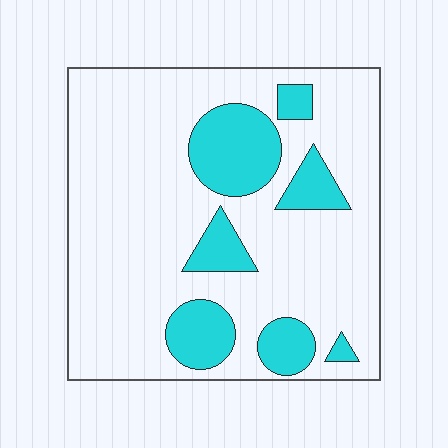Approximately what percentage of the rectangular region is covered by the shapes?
Approximately 20%.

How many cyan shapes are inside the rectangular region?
7.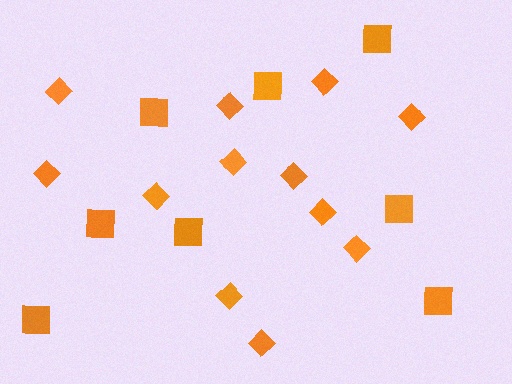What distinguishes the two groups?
There are 2 groups: one group of diamonds (12) and one group of squares (8).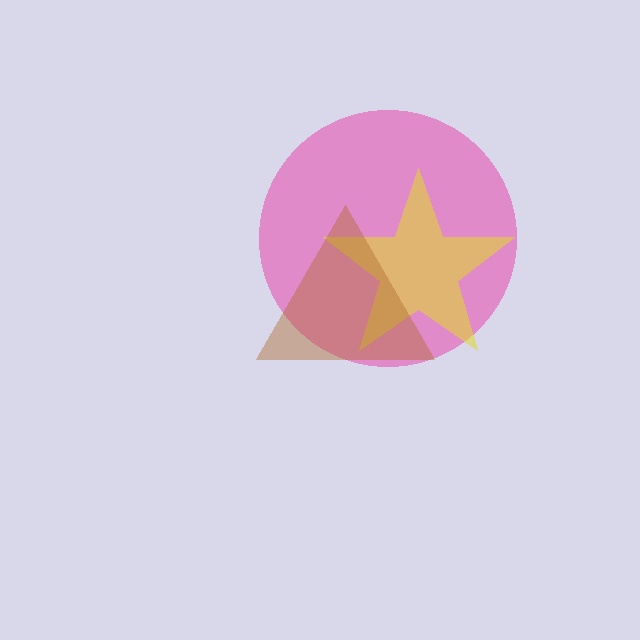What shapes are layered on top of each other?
The layered shapes are: a pink circle, a yellow star, a brown triangle.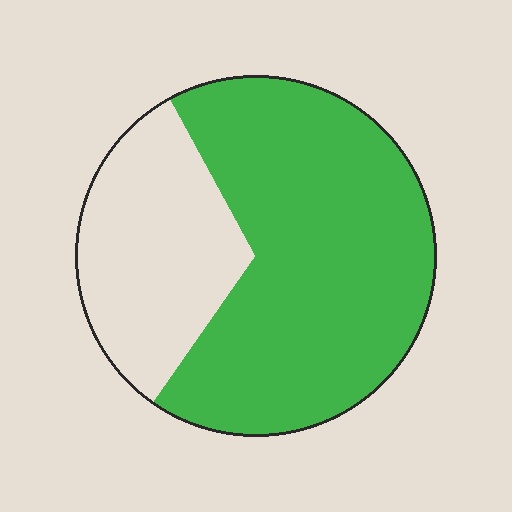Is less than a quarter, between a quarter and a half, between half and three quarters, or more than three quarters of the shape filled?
Between half and three quarters.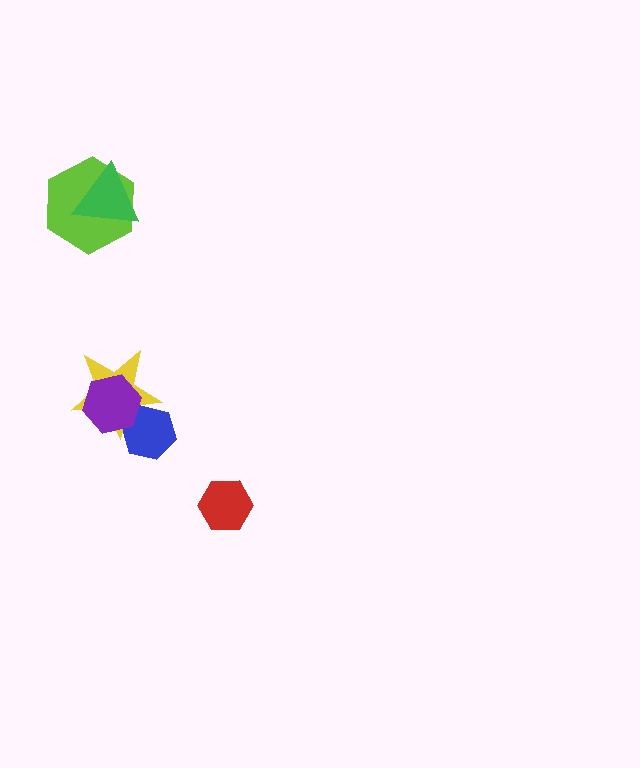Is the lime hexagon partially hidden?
Yes, it is partially covered by another shape.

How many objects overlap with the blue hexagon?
2 objects overlap with the blue hexagon.